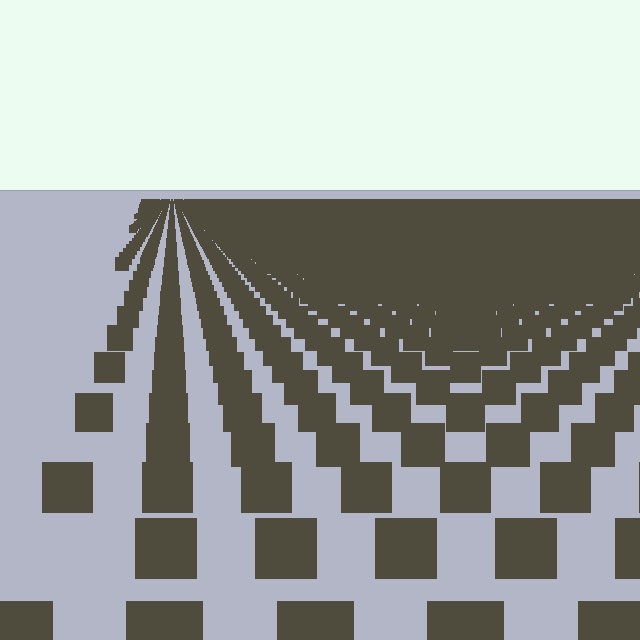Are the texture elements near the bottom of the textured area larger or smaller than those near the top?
Larger. Near the bottom, elements are closer to the viewer and appear at a bigger on-screen size.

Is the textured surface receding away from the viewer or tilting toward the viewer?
The surface is receding away from the viewer. Texture elements get smaller and denser toward the top.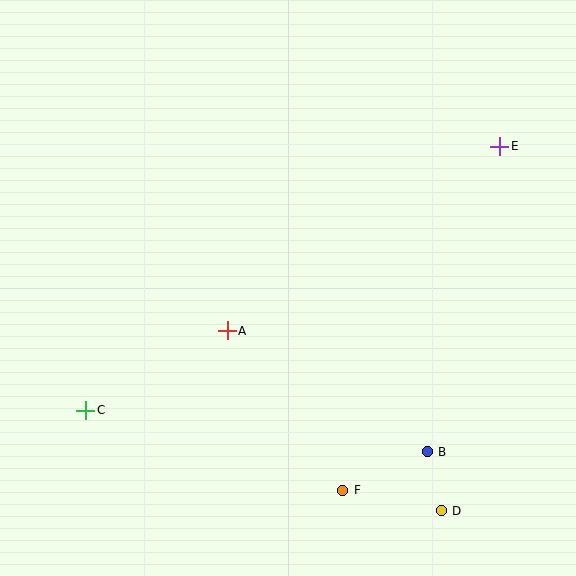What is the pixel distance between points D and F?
The distance between D and F is 101 pixels.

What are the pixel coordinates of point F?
Point F is at (343, 490).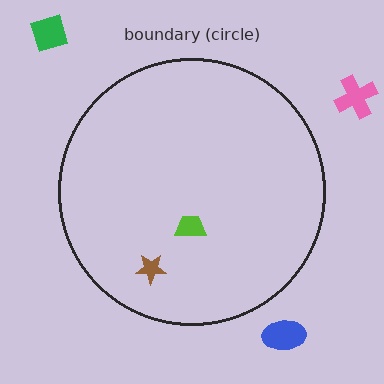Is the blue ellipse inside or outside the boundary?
Outside.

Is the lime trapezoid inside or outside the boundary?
Inside.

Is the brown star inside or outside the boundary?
Inside.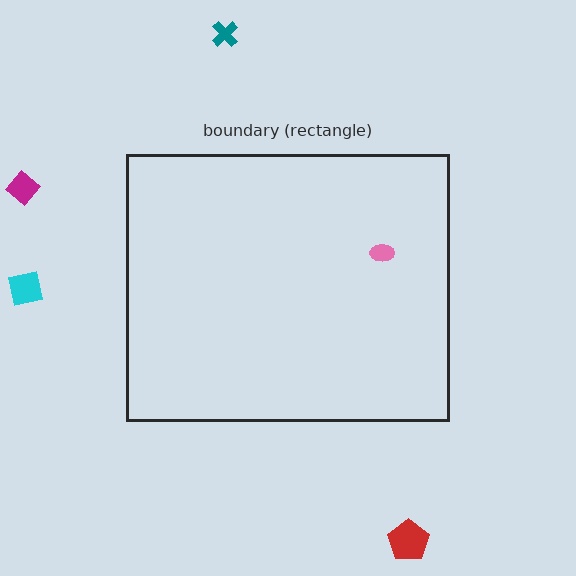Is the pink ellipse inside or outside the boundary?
Inside.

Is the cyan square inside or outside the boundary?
Outside.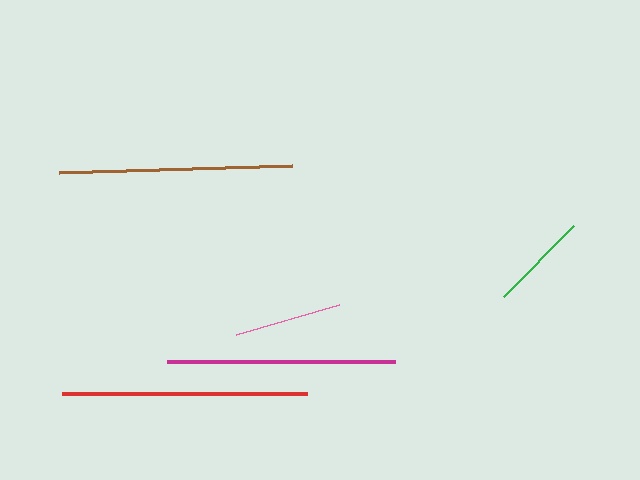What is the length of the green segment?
The green segment is approximately 100 pixels long.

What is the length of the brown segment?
The brown segment is approximately 233 pixels long.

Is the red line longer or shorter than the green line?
The red line is longer than the green line.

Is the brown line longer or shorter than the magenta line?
The brown line is longer than the magenta line.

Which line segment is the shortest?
The green line is the shortest at approximately 100 pixels.